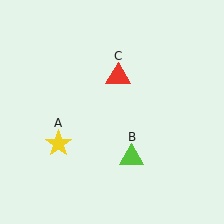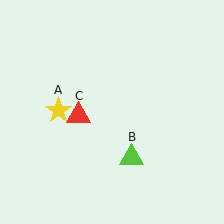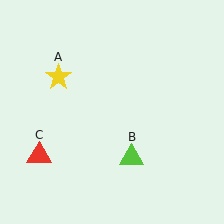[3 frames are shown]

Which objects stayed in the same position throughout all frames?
Lime triangle (object B) remained stationary.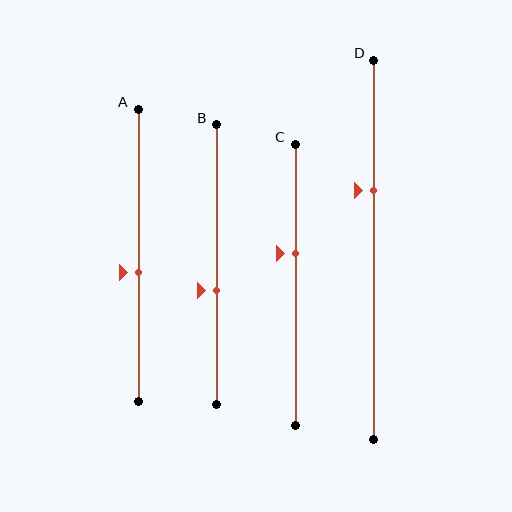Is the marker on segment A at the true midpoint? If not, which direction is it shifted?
No, the marker on segment A is shifted downward by about 6% of the segment length.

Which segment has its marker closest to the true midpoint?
Segment A has its marker closest to the true midpoint.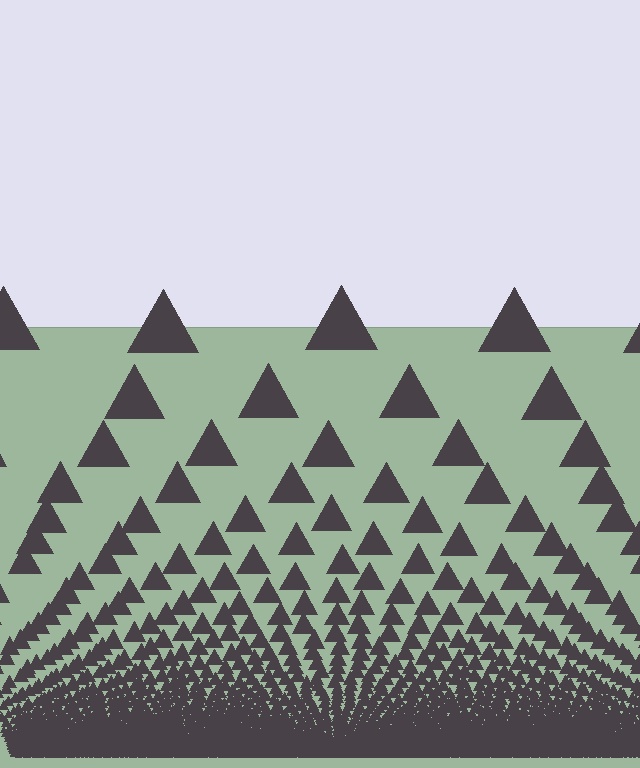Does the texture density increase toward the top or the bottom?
Density increases toward the bottom.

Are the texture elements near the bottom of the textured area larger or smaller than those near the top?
Smaller. The gradient is inverted — elements near the bottom are smaller and denser.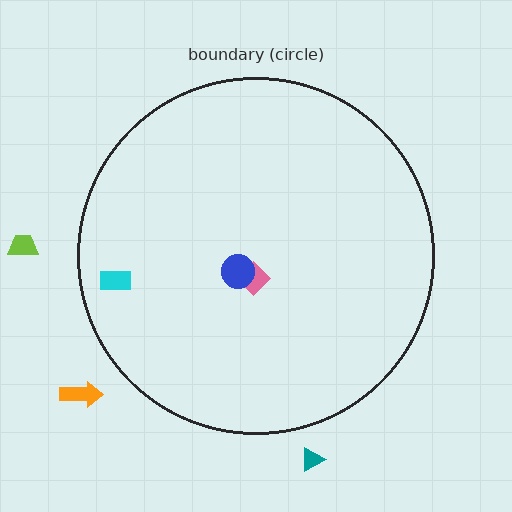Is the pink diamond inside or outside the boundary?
Inside.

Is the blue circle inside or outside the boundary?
Inside.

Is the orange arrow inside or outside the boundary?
Outside.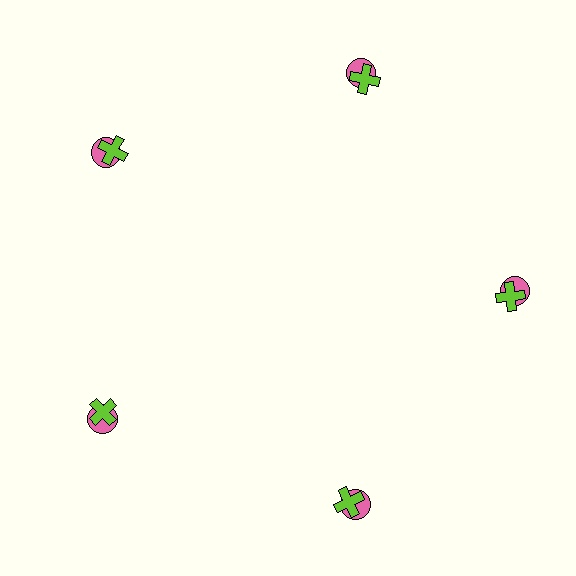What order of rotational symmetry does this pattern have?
This pattern has 5-fold rotational symmetry.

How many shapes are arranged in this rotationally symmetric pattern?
There are 10 shapes, arranged in 5 groups of 2.